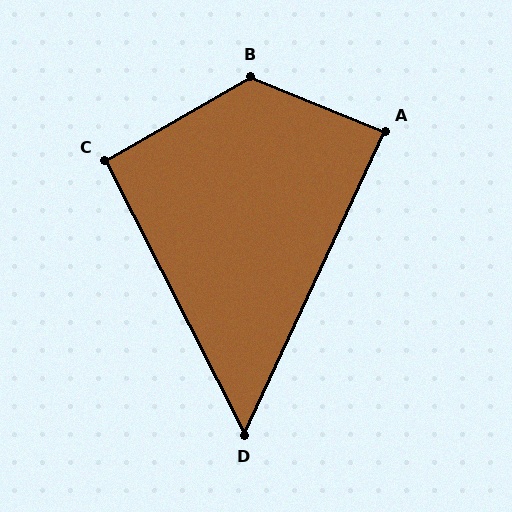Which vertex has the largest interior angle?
B, at approximately 128 degrees.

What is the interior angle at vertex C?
Approximately 93 degrees (approximately right).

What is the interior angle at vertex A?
Approximately 87 degrees (approximately right).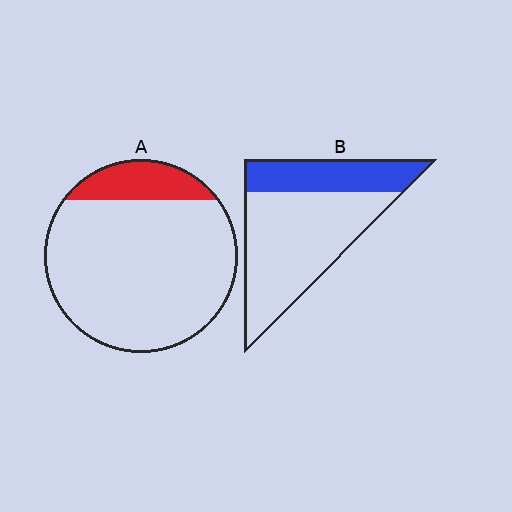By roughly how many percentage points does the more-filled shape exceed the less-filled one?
By roughly 15 percentage points (B over A).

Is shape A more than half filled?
No.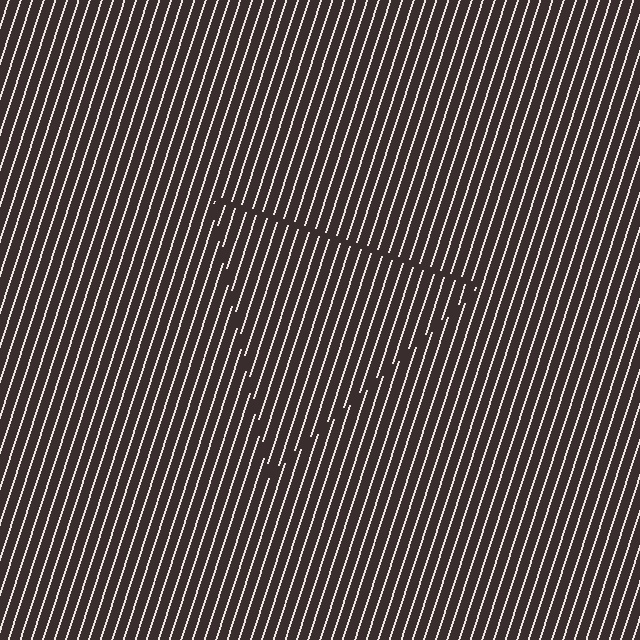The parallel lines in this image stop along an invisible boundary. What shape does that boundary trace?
An illusory triangle. The interior of the shape contains the same grating, shifted by half a period — the contour is defined by the phase discontinuity where line-ends from the inner and outer gratings abut.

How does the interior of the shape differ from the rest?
The interior of the shape contains the same grating, shifted by half a period — the contour is defined by the phase discontinuity where line-ends from the inner and outer gratings abut.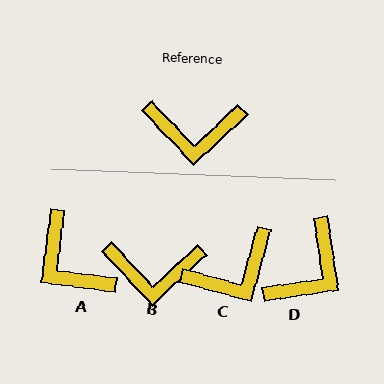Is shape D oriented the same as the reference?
No, it is off by about 55 degrees.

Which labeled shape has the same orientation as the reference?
B.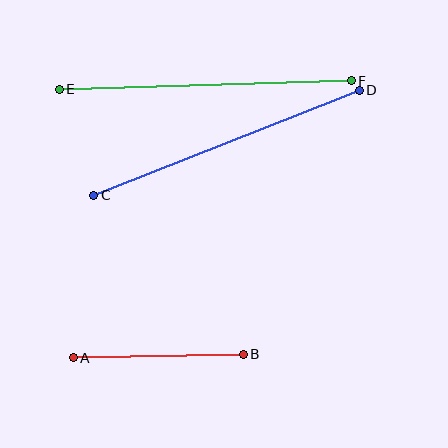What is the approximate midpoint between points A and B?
The midpoint is at approximately (158, 356) pixels.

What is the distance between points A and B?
The distance is approximately 170 pixels.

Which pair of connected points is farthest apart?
Points E and F are farthest apart.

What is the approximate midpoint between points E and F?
The midpoint is at approximately (205, 85) pixels.